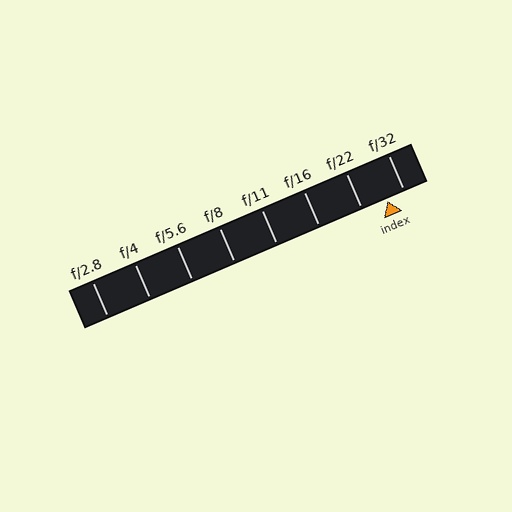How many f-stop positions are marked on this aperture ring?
There are 8 f-stop positions marked.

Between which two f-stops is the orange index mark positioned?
The index mark is between f/22 and f/32.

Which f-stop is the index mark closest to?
The index mark is closest to f/32.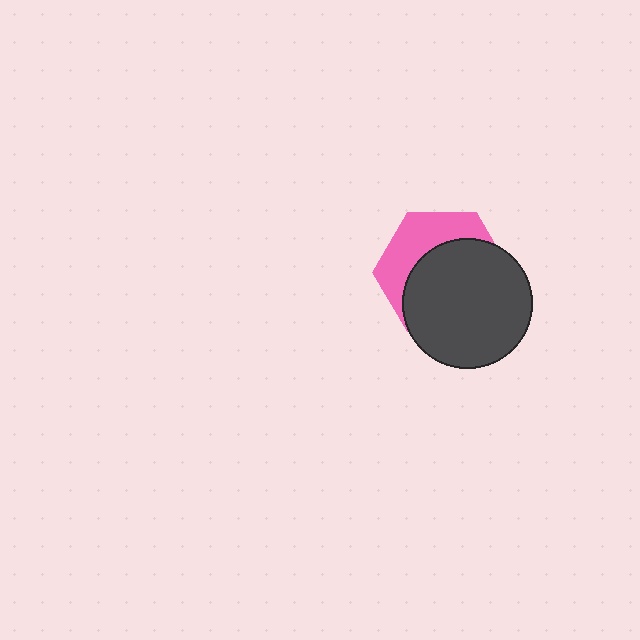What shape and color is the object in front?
The object in front is a dark gray circle.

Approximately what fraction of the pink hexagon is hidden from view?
Roughly 63% of the pink hexagon is hidden behind the dark gray circle.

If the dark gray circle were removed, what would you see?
You would see the complete pink hexagon.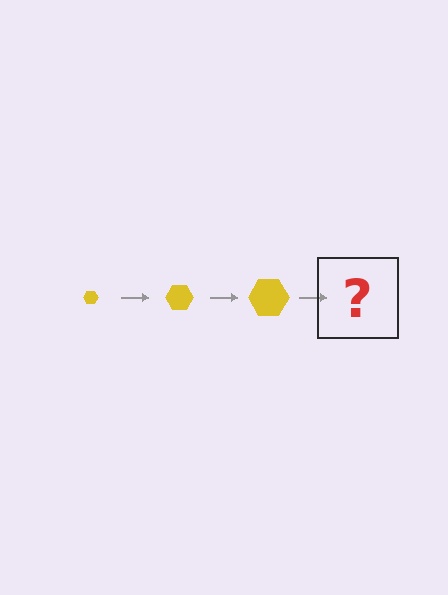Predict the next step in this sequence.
The next step is a yellow hexagon, larger than the previous one.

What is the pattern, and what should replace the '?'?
The pattern is that the hexagon gets progressively larger each step. The '?' should be a yellow hexagon, larger than the previous one.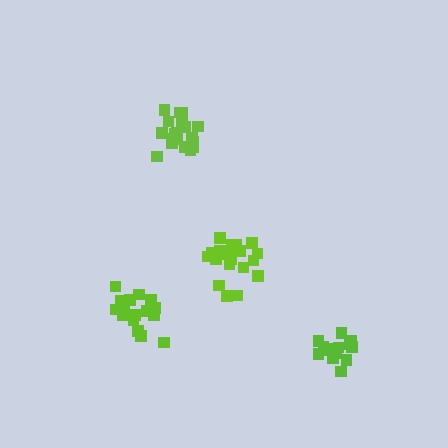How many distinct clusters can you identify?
There are 4 distinct clusters.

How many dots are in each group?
Group 1: 20 dots, Group 2: 19 dots, Group 3: 17 dots, Group 4: 15 dots (71 total).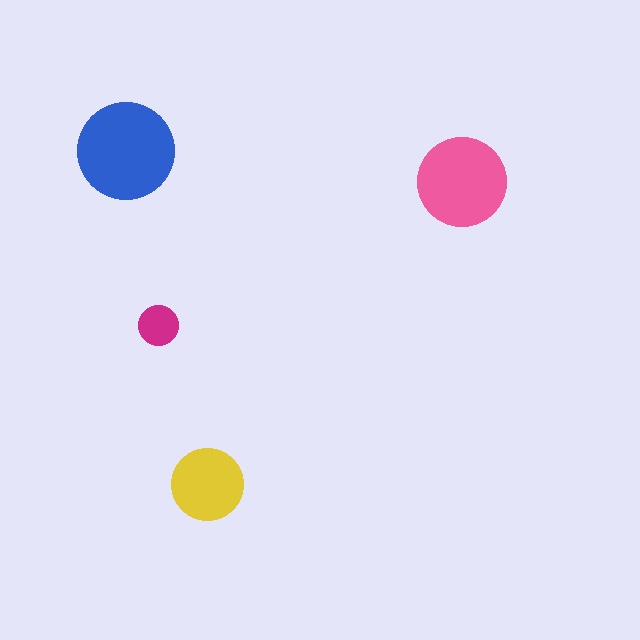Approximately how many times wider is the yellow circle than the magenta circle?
About 2 times wider.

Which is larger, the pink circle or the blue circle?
The blue one.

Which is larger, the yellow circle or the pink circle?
The pink one.